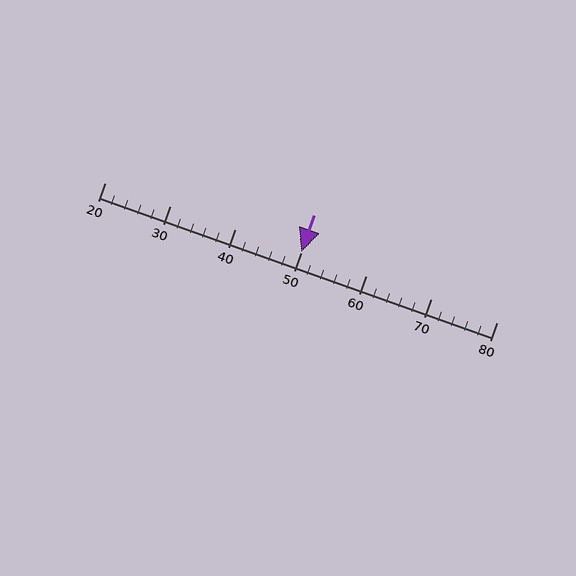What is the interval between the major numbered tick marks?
The major tick marks are spaced 10 units apart.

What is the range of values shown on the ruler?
The ruler shows values from 20 to 80.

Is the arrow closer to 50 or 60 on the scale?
The arrow is closer to 50.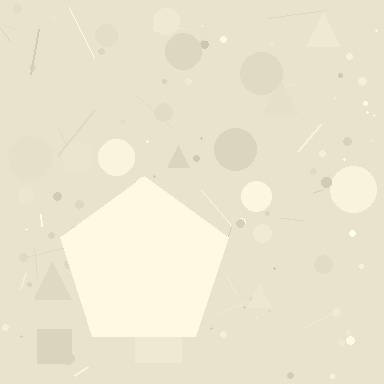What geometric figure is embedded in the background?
A pentagon is embedded in the background.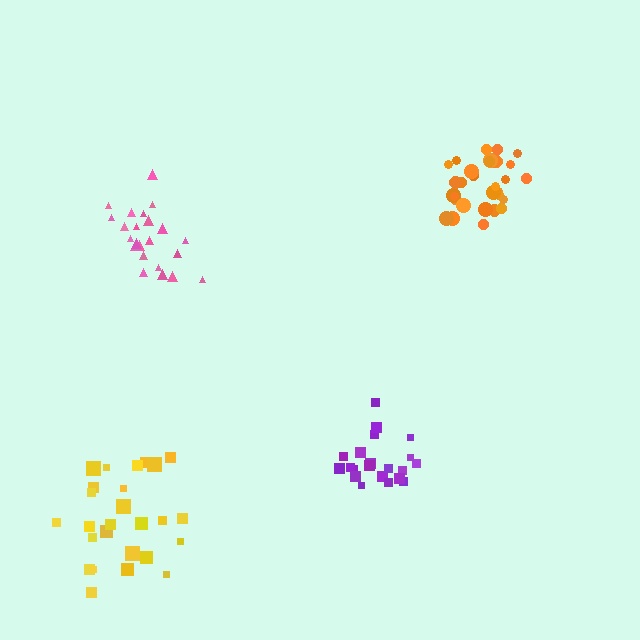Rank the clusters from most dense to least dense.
orange, purple, pink, yellow.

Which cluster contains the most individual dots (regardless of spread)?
Orange (31).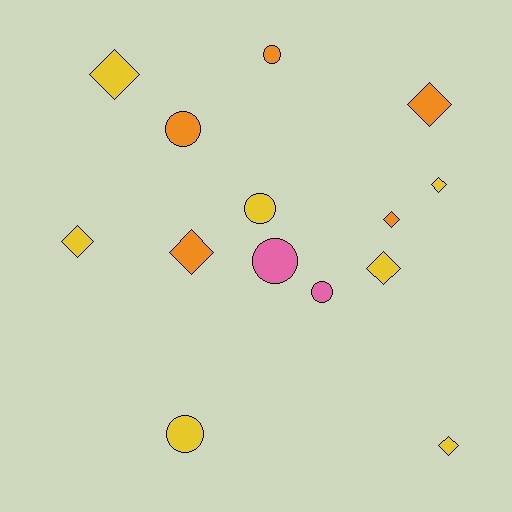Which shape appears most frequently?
Diamond, with 8 objects.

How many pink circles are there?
There are 2 pink circles.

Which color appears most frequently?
Yellow, with 7 objects.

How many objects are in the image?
There are 14 objects.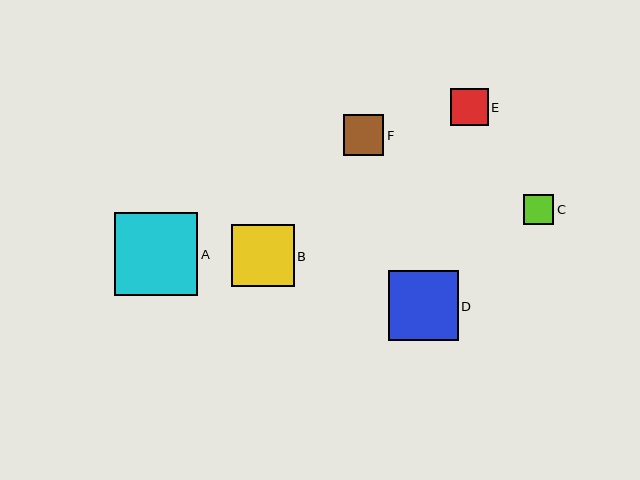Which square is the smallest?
Square C is the smallest with a size of approximately 30 pixels.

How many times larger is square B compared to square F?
Square B is approximately 1.5 times the size of square F.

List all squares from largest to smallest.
From largest to smallest: A, D, B, F, E, C.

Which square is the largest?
Square A is the largest with a size of approximately 84 pixels.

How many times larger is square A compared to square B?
Square A is approximately 1.3 times the size of square B.